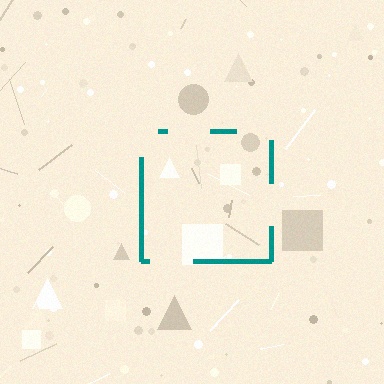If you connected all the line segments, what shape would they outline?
They would outline a square.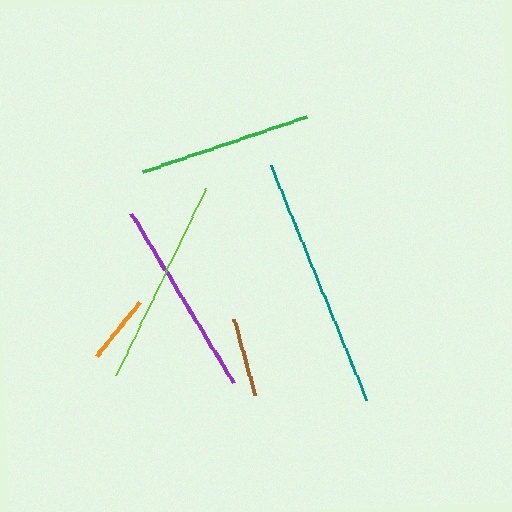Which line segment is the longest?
The teal line is the longest at approximately 253 pixels.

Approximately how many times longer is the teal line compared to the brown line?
The teal line is approximately 3.2 times the length of the brown line.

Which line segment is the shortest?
The orange line is the shortest at approximately 68 pixels.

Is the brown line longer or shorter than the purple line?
The purple line is longer than the brown line.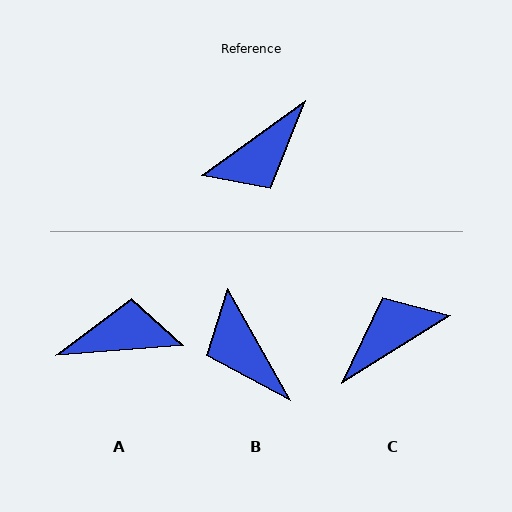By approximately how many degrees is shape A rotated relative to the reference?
Approximately 149 degrees counter-clockwise.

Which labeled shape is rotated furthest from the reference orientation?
C, about 176 degrees away.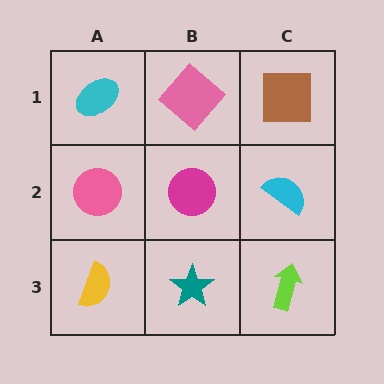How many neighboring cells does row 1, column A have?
2.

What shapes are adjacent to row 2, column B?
A pink diamond (row 1, column B), a teal star (row 3, column B), a pink circle (row 2, column A), a cyan semicircle (row 2, column C).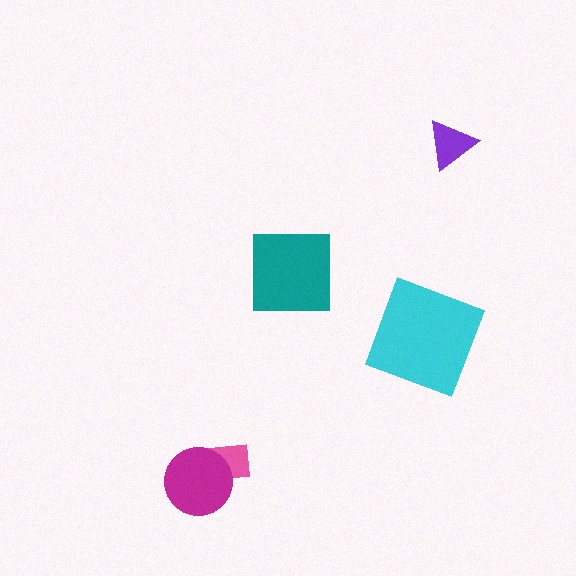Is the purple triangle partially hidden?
No, no other shape covers it.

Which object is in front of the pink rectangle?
The magenta circle is in front of the pink rectangle.